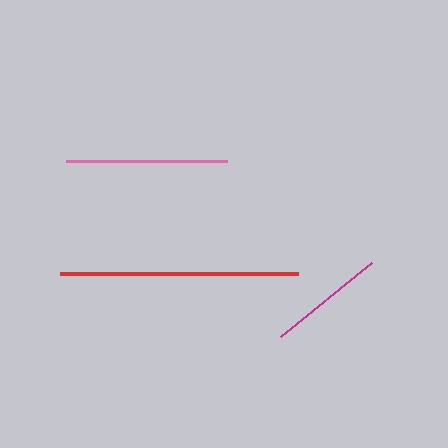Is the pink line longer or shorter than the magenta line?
The pink line is longer than the magenta line.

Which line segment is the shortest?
The magenta line is the shortest at approximately 117 pixels.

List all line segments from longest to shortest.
From longest to shortest: red, pink, magenta.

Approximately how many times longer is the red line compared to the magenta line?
The red line is approximately 2.0 times the length of the magenta line.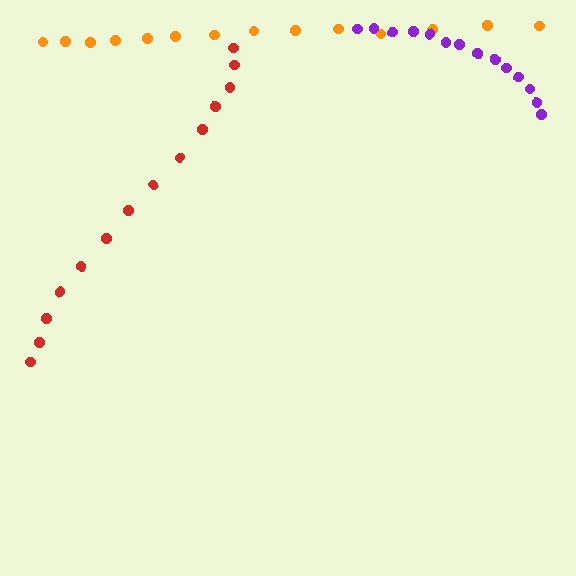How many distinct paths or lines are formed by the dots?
There are 3 distinct paths.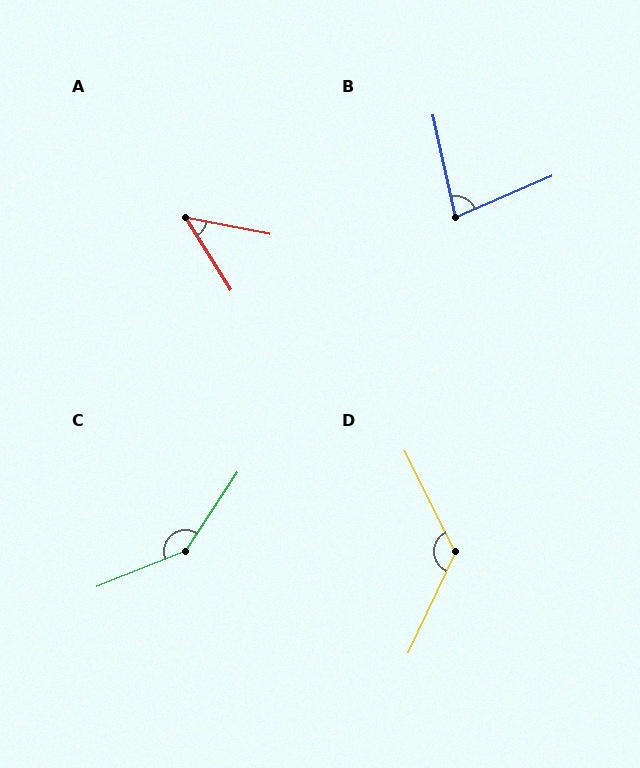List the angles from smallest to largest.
A (47°), B (79°), D (129°), C (146°).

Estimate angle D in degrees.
Approximately 129 degrees.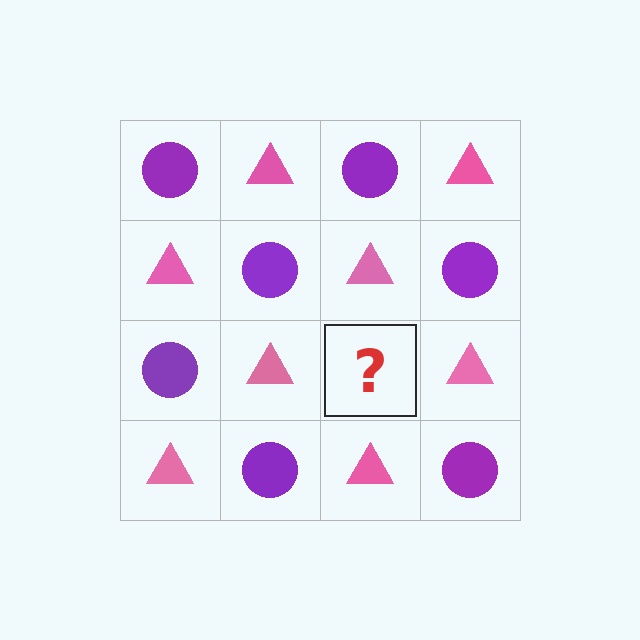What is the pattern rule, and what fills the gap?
The rule is that it alternates purple circle and pink triangle in a checkerboard pattern. The gap should be filled with a purple circle.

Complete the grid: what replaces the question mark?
The question mark should be replaced with a purple circle.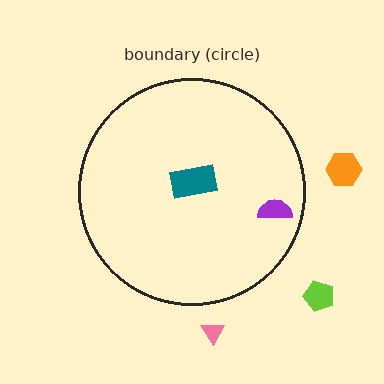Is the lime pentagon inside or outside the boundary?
Outside.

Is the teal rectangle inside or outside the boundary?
Inside.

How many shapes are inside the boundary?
2 inside, 3 outside.